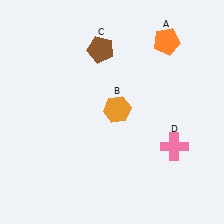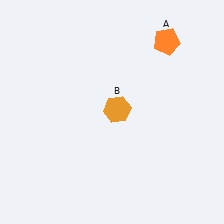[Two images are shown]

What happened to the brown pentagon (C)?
The brown pentagon (C) was removed in Image 2. It was in the top-left area of Image 1.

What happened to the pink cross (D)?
The pink cross (D) was removed in Image 2. It was in the bottom-right area of Image 1.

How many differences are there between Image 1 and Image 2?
There are 2 differences between the two images.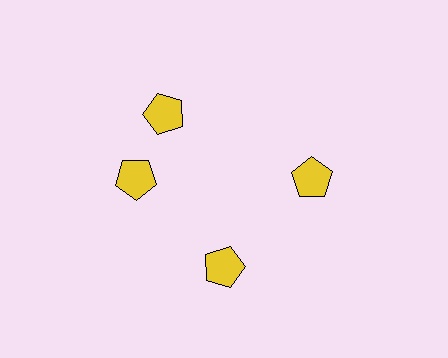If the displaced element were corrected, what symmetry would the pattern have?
It would have 4-fold rotational symmetry — the pattern would map onto itself every 90 degrees.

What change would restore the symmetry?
The symmetry would be restored by rotating it back into even spacing with its neighbors so that all 4 pentagons sit at equal angles and equal distance from the center.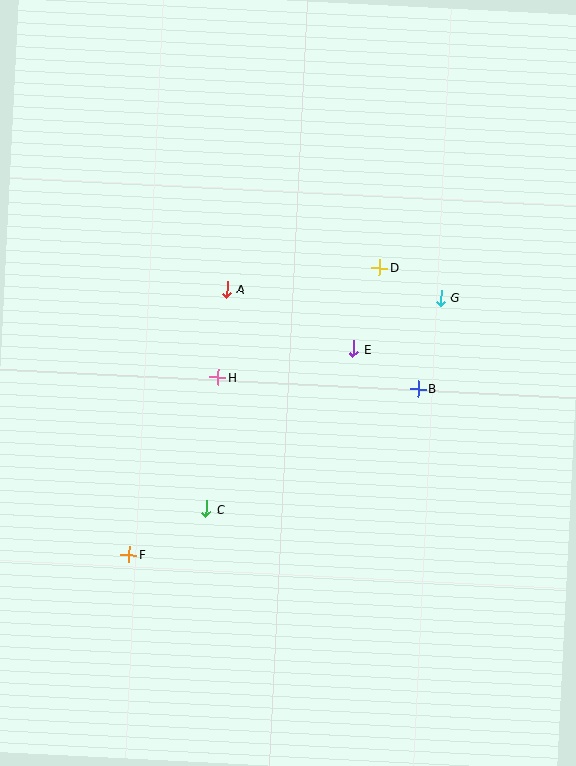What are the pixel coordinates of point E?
Point E is at (354, 349).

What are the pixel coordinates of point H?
Point H is at (218, 377).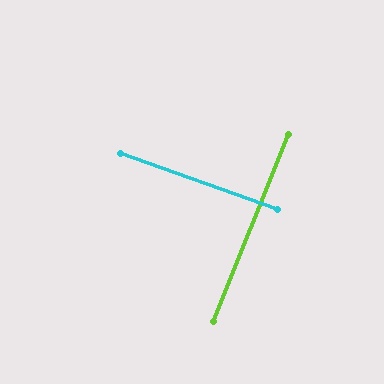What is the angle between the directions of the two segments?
Approximately 88 degrees.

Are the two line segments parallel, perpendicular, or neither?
Perpendicular — they meet at approximately 88°.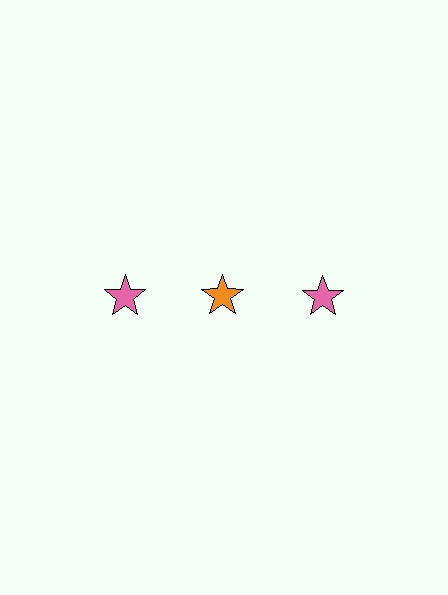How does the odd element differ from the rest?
It has a different color: orange instead of pink.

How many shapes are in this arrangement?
There are 3 shapes arranged in a grid pattern.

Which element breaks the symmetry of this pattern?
The orange star in the top row, second from left column breaks the symmetry. All other shapes are pink stars.